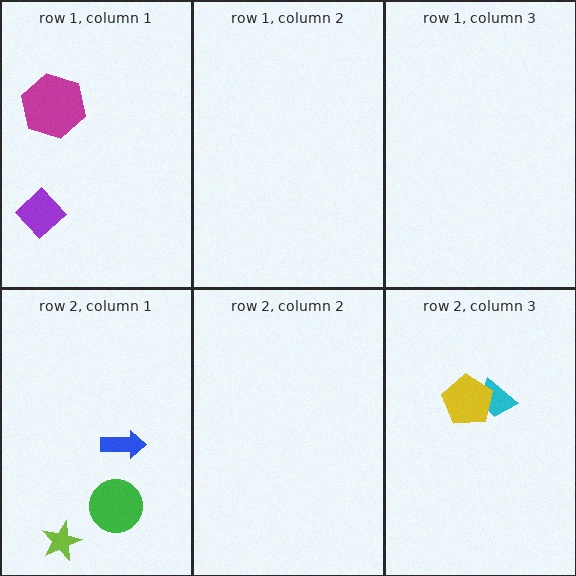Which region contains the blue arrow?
The row 2, column 1 region.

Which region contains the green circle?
The row 2, column 1 region.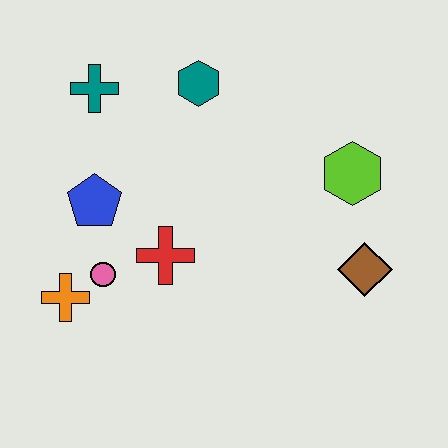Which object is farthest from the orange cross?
The lime hexagon is farthest from the orange cross.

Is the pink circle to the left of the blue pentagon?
No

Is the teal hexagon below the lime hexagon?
No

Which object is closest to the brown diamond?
The lime hexagon is closest to the brown diamond.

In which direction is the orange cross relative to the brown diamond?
The orange cross is to the left of the brown diamond.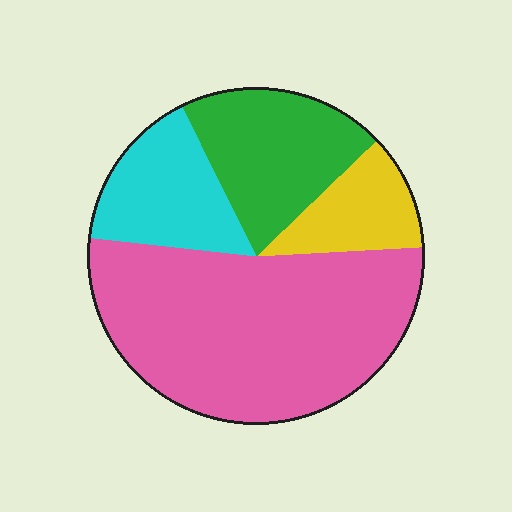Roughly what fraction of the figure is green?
Green takes up about one fifth (1/5) of the figure.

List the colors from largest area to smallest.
From largest to smallest: pink, green, cyan, yellow.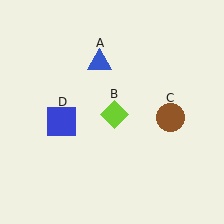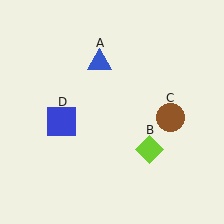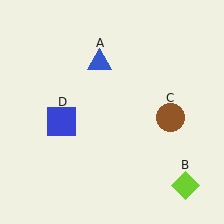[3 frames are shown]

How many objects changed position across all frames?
1 object changed position: lime diamond (object B).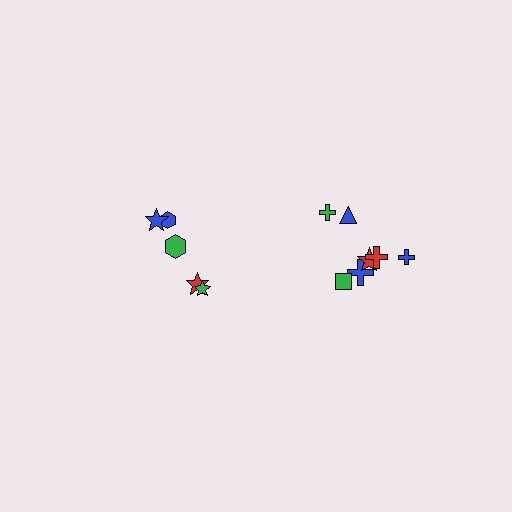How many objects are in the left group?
There are 5 objects.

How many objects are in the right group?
There are 7 objects.